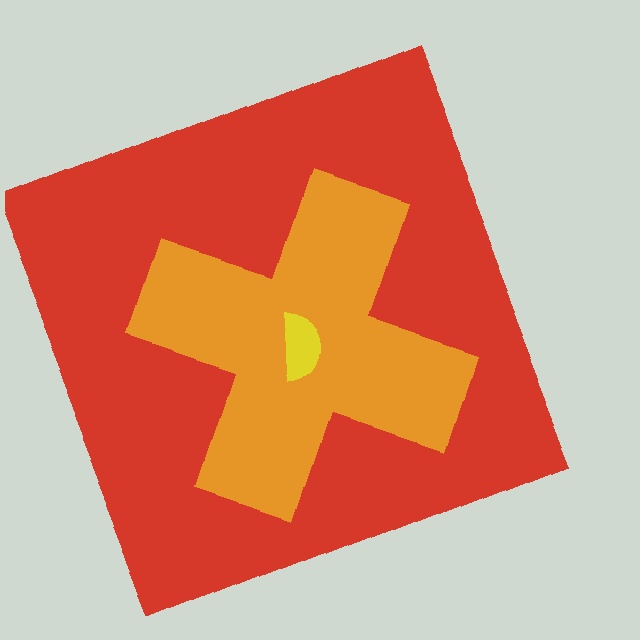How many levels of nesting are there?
3.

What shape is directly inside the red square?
The orange cross.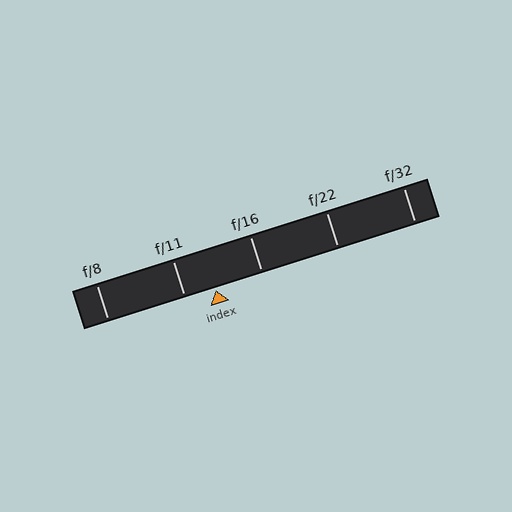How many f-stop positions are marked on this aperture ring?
There are 5 f-stop positions marked.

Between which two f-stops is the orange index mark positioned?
The index mark is between f/11 and f/16.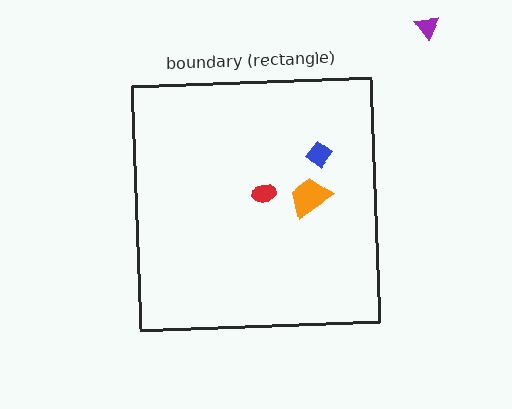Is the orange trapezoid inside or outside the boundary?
Inside.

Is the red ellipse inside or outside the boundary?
Inside.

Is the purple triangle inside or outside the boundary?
Outside.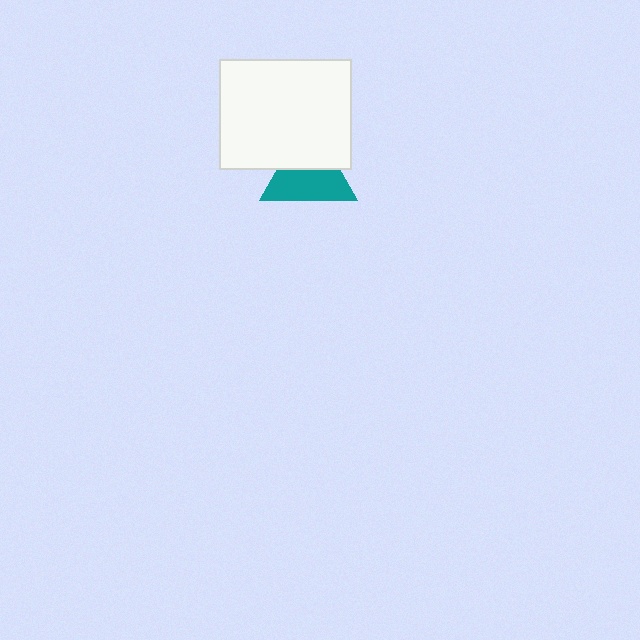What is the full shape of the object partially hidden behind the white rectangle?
The partially hidden object is a teal triangle.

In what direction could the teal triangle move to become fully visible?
The teal triangle could move down. That would shift it out from behind the white rectangle entirely.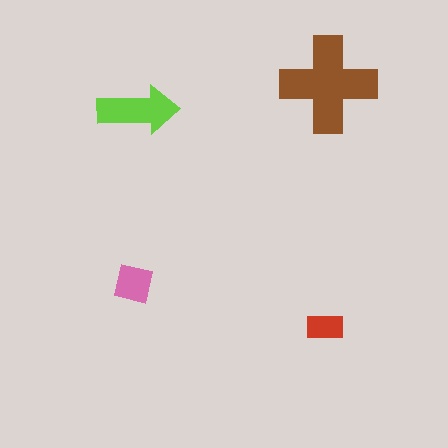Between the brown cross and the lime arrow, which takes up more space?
The brown cross.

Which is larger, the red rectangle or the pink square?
The pink square.